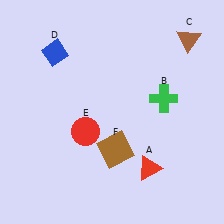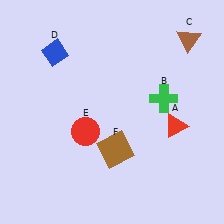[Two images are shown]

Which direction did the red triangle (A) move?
The red triangle (A) moved up.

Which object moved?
The red triangle (A) moved up.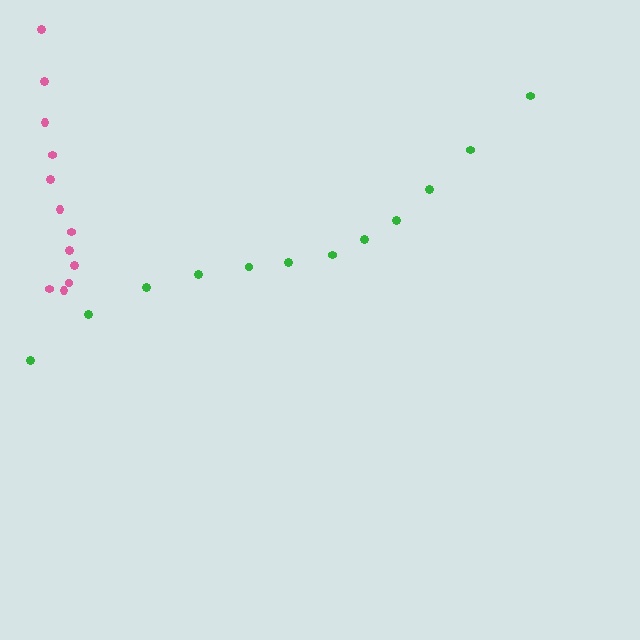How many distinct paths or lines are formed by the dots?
There are 2 distinct paths.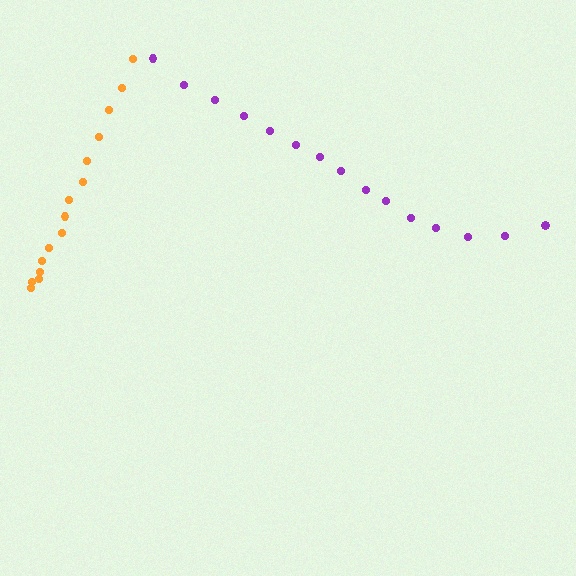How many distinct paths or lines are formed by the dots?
There are 2 distinct paths.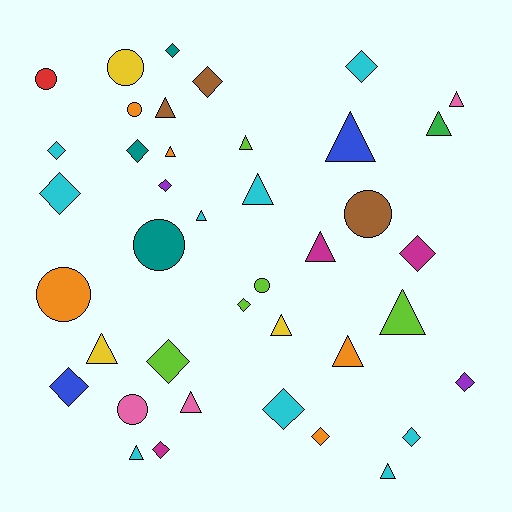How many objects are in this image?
There are 40 objects.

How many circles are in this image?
There are 8 circles.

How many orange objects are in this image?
There are 5 orange objects.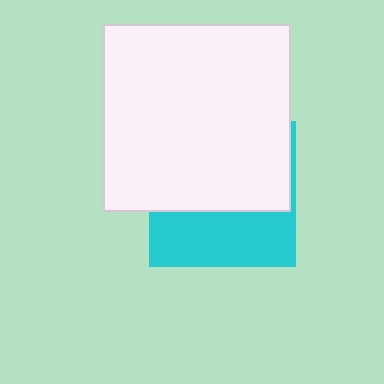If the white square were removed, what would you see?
You would see the complete cyan square.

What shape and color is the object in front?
The object in front is a white square.